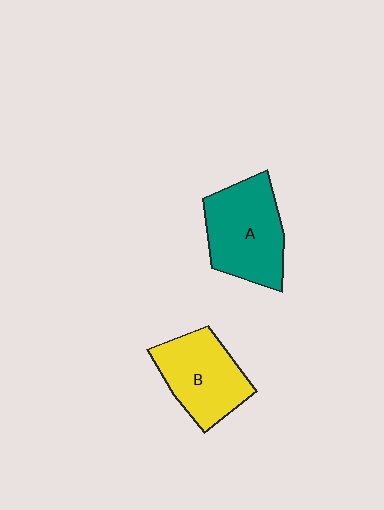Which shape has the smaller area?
Shape B (yellow).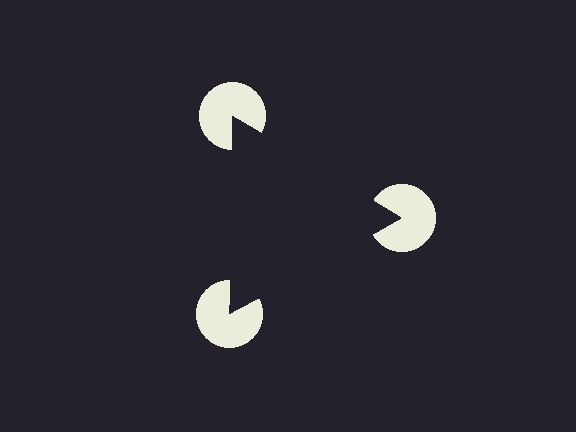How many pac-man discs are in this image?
There are 3 — one at each vertex of the illusory triangle.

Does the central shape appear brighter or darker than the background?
It typically appears slightly darker than the background, even though no actual brightness change is drawn.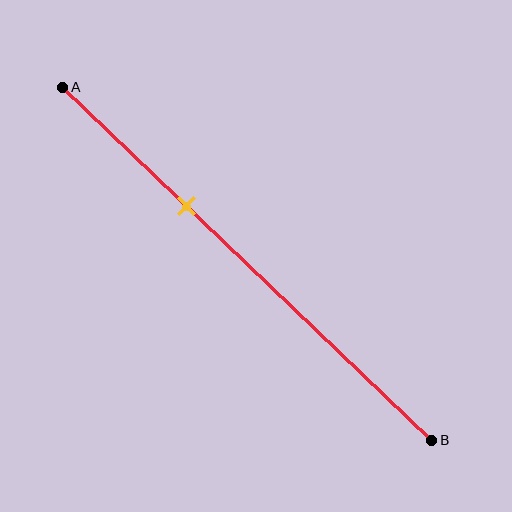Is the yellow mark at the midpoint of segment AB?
No, the mark is at about 35% from A, not at the 50% midpoint.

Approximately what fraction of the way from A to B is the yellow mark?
The yellow mark is approximately 35% of the way from A to B.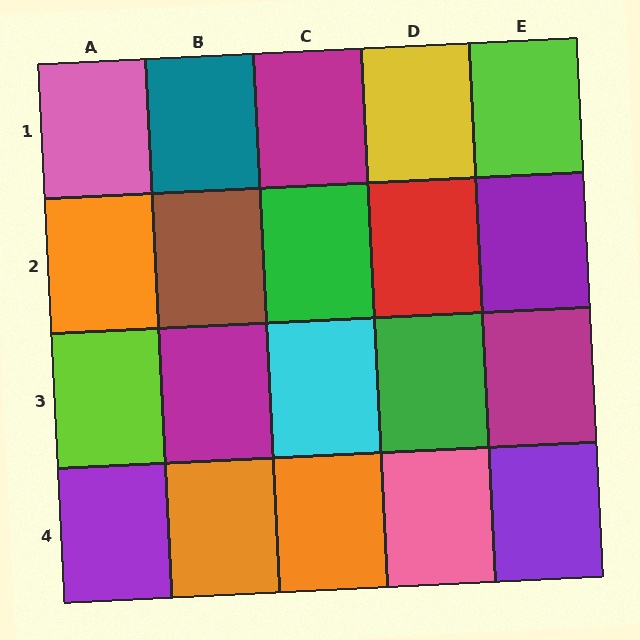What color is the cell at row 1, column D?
Yellow.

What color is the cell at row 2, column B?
Brown.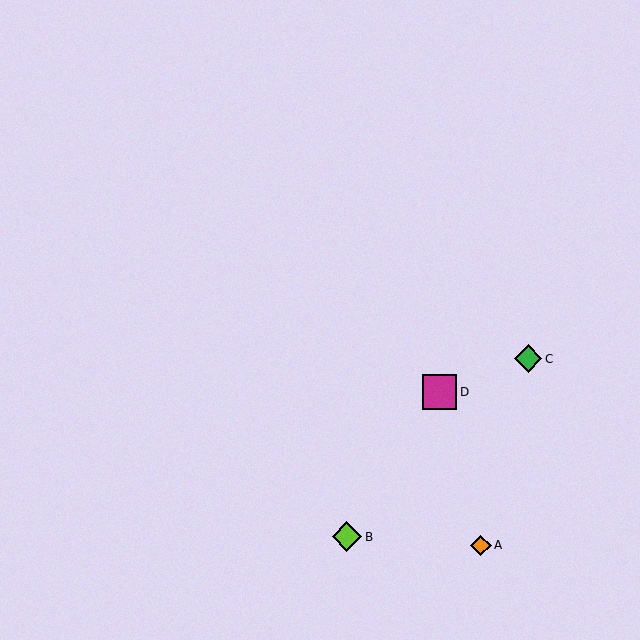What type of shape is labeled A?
Shape A is an orange diamond.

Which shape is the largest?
The magenta square (labeled D) is the largest.